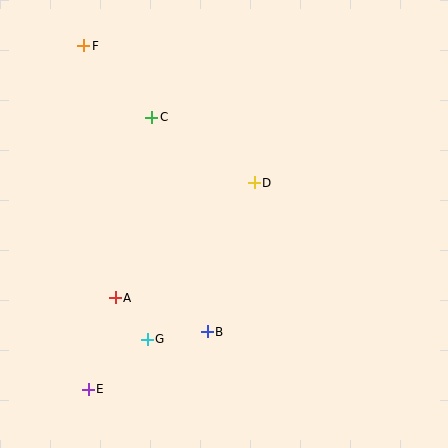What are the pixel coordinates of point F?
Point F is at (84, 46).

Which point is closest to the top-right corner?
Point D is closest to the top-right corner.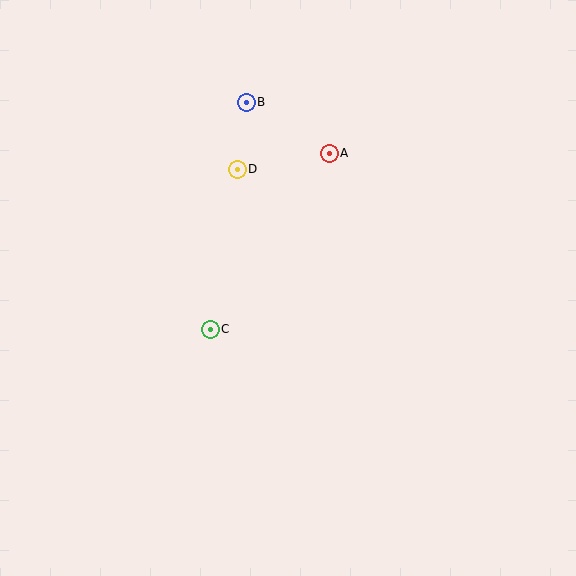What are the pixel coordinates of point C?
Point C is at (210, 329).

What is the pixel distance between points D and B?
The distance between D and B is 67 pixels.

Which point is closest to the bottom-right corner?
Point C is closest to the bottom-right corner.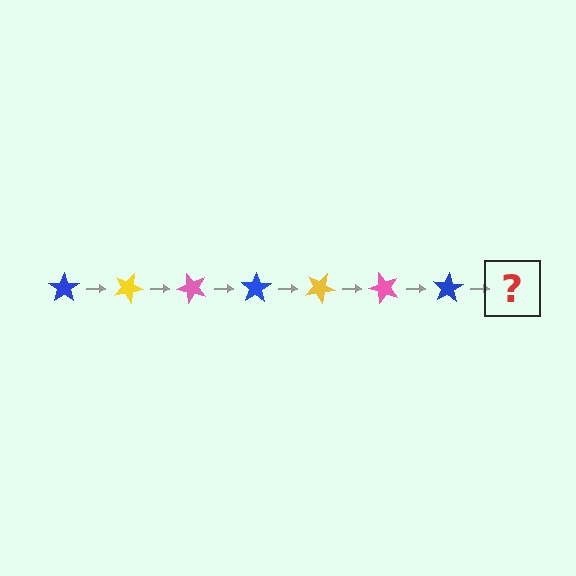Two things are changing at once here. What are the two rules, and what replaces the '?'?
The two rules are that it rotates 25 degrees each step and the color cycles through blue, yellow, and pink. The '?' should be a yellow star, rotated 175 degrees from the start.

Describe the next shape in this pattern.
It should be a yellow star, rotated 175 degrees from the start.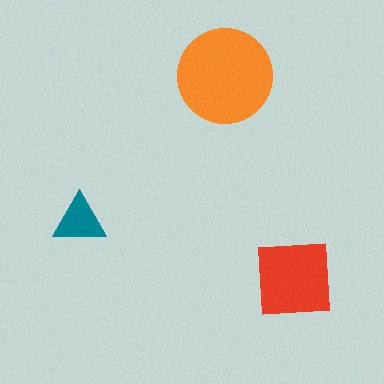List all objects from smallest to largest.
The teal triangle, the red square, the orange circle.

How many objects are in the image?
There are 3 objects in the image.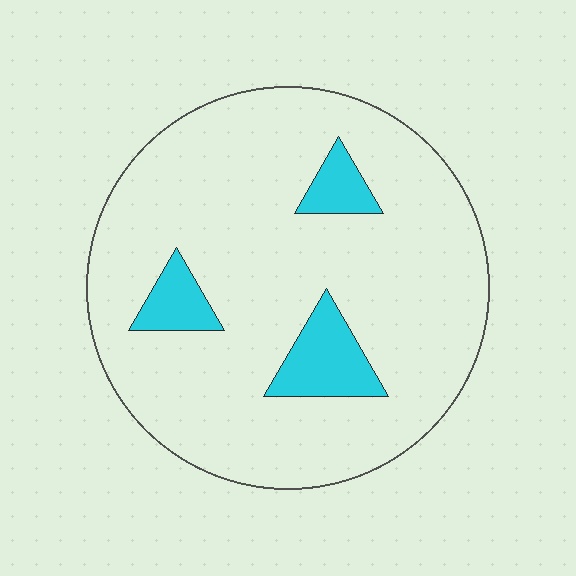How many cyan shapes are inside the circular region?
3.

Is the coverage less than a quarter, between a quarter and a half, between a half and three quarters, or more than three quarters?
Less than a quarter.